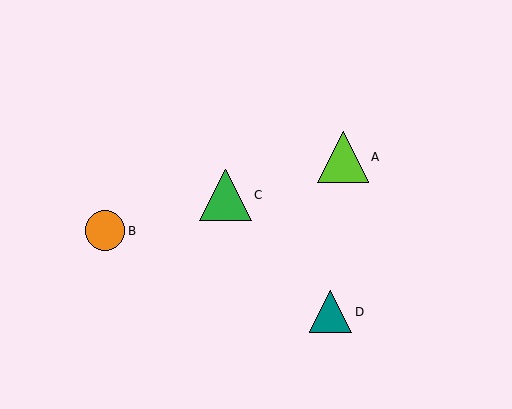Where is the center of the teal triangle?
The center of the teal triangle is at (331, 312).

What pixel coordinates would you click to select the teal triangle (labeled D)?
Click at (331, 312) to select the teal triangle D.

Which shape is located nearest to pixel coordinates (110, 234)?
The orange circle (labeled B) at (105, 231) is nearest to that location.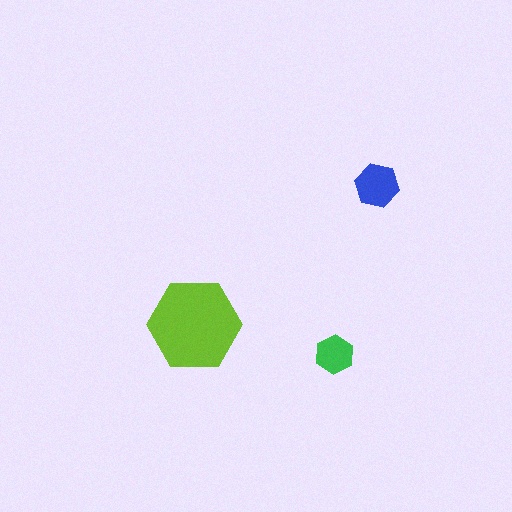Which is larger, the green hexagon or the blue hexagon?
The blue one.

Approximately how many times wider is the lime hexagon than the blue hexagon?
About 2 times wider.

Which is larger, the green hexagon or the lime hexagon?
The lime one.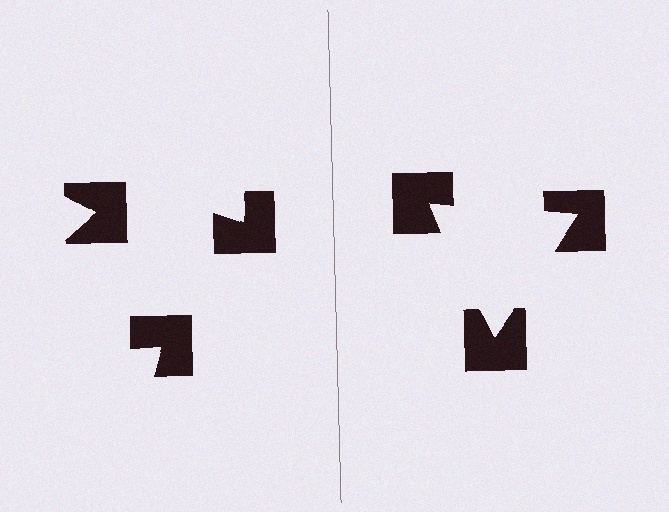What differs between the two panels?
The notched squares are positioned identically on both sides; only the wedge orientations differ. On the right they align to a triangle; on the left they are misaligned.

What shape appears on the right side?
An illusory triangle.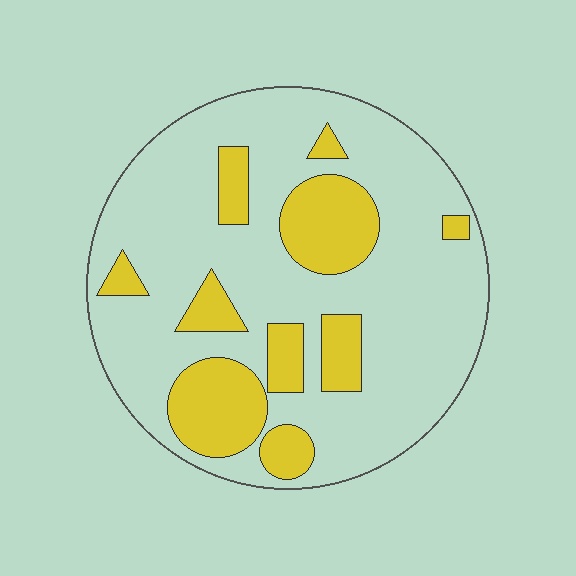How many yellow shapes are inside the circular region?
10.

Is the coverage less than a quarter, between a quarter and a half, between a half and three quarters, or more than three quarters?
Less than a quarter.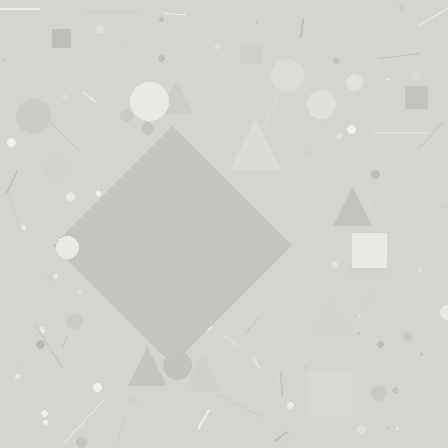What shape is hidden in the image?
A diamond is hidden in the image.